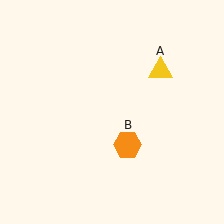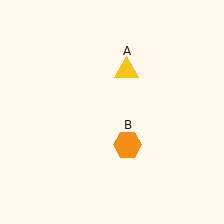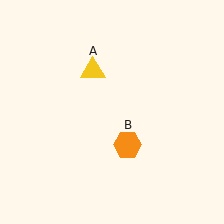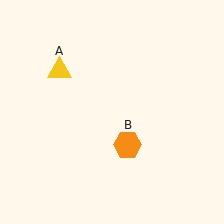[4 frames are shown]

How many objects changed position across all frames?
1 object changed position: yellow triangle (object A).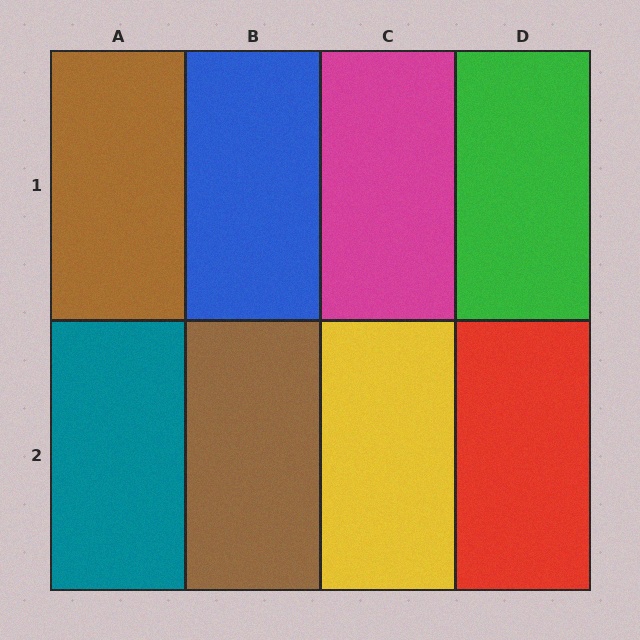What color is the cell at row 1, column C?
Magenta.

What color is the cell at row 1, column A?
Brown.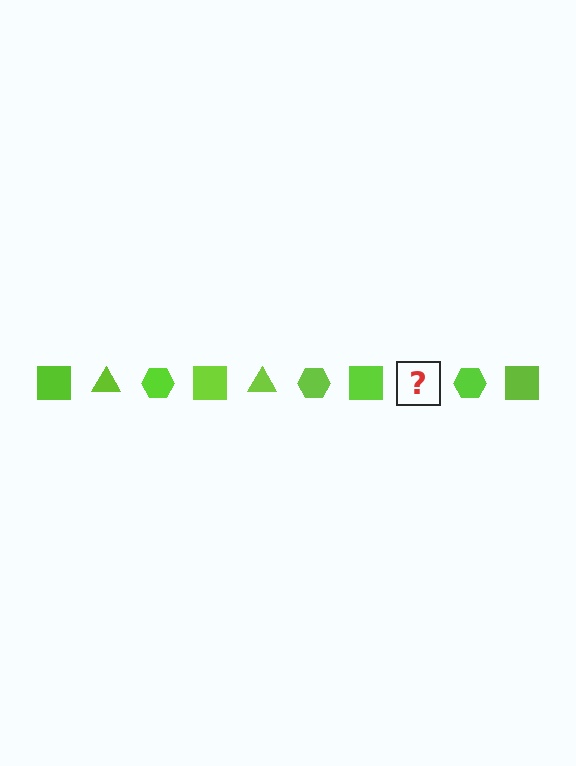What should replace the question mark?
The question mark should be replaced with a lime triangle.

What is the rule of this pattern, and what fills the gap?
The rule is that the pattern cycles through square, triangle, hexagon shapes in lime. The gap should be filled with a lime triangle.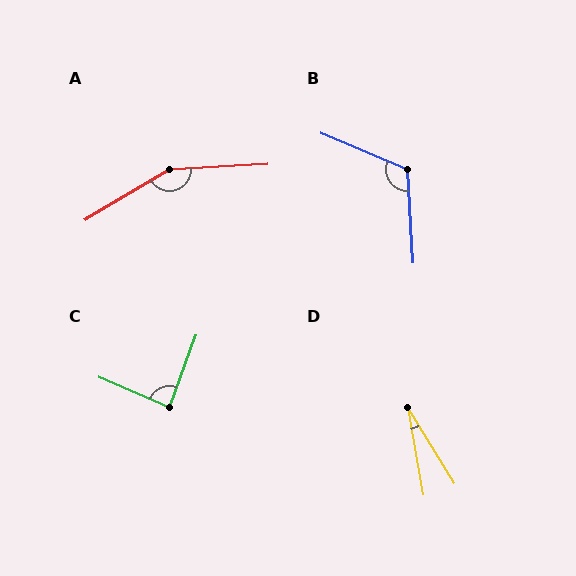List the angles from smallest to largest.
D (22°), C (87°), B (116°), A (153°).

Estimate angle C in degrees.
Approximately 87 degrees.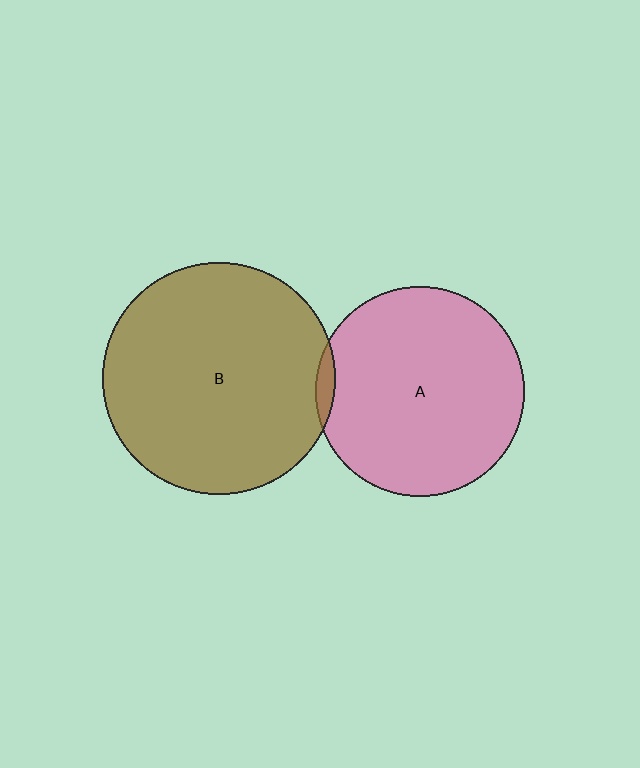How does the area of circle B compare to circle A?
Approximately 1.2 times.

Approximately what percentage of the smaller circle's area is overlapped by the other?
Approximately 5%.